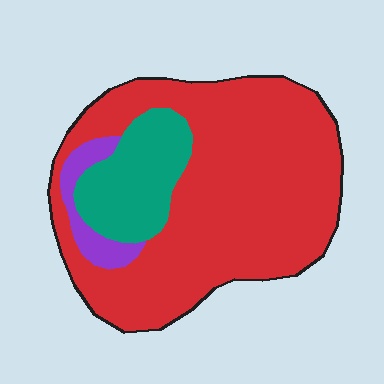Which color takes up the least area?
Purple, at roughly 5%.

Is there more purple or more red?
Red.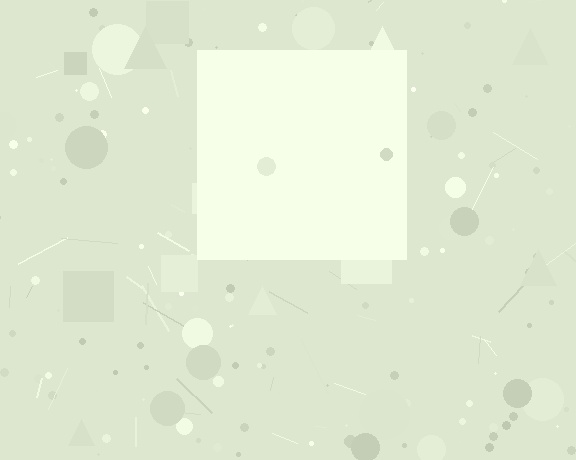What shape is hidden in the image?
A square is hidden in the image.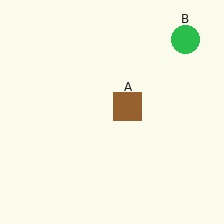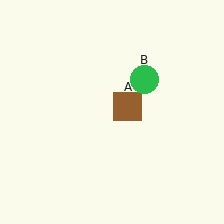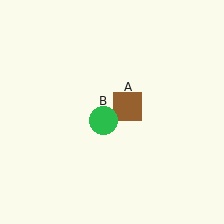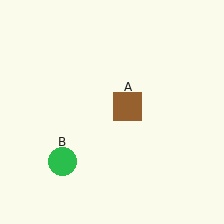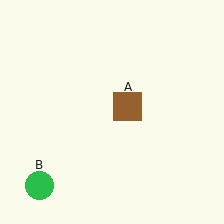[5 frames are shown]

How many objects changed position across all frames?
1 object changed position: green circle (object B).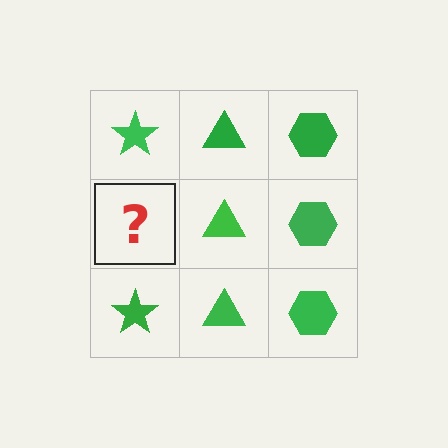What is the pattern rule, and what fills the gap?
The rule is that each column has a consistent shape. The gap should be filled with a green star.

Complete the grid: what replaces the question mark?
The question mark should be replaced with a green star.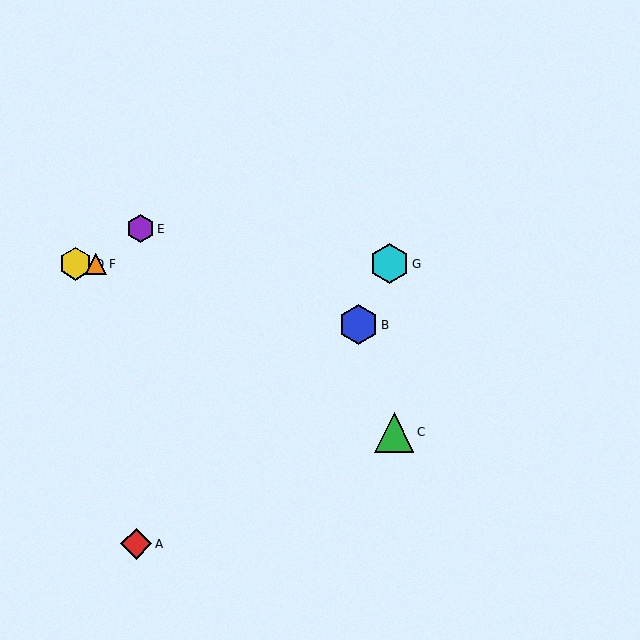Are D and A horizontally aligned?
No, D is at y≈264 and A is at y≈544.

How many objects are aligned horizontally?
3 objects (D, F, G) are aligned horizontally.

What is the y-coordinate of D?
Object D is at y≈264.